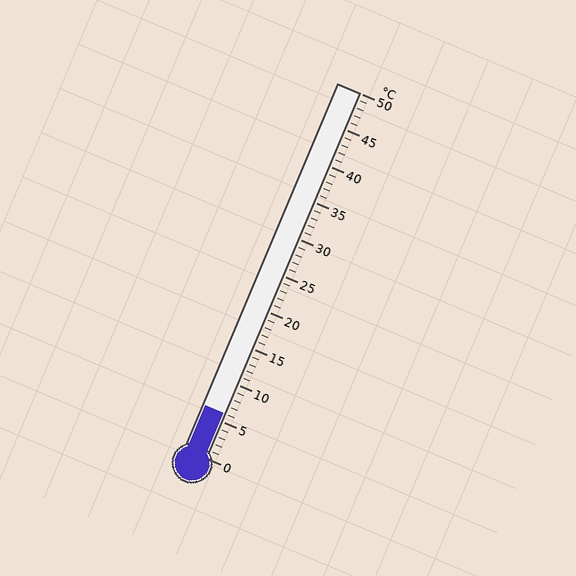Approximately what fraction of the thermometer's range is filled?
The thermometer is filled to approximately 10% of its range.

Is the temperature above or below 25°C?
The temperature is below 25°C.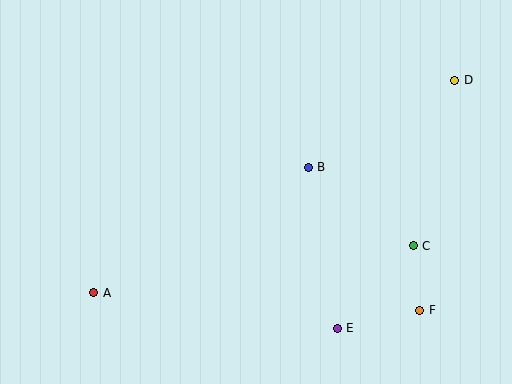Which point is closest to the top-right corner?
Point D is closest to the top-right corner.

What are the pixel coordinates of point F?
Point F is at (420, 310).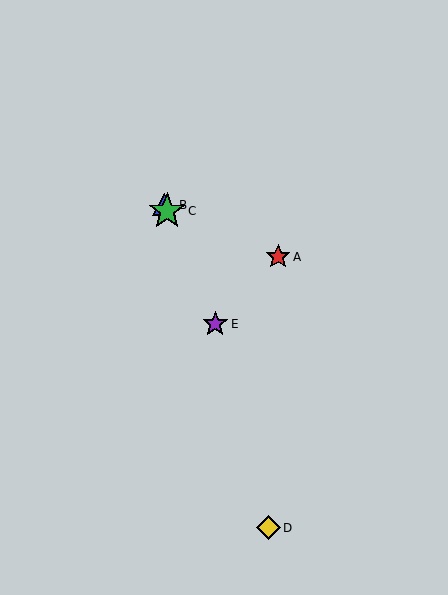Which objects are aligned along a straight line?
Objects B, C, E are aligned along a straight line.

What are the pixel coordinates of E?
Object E is at (215, 324).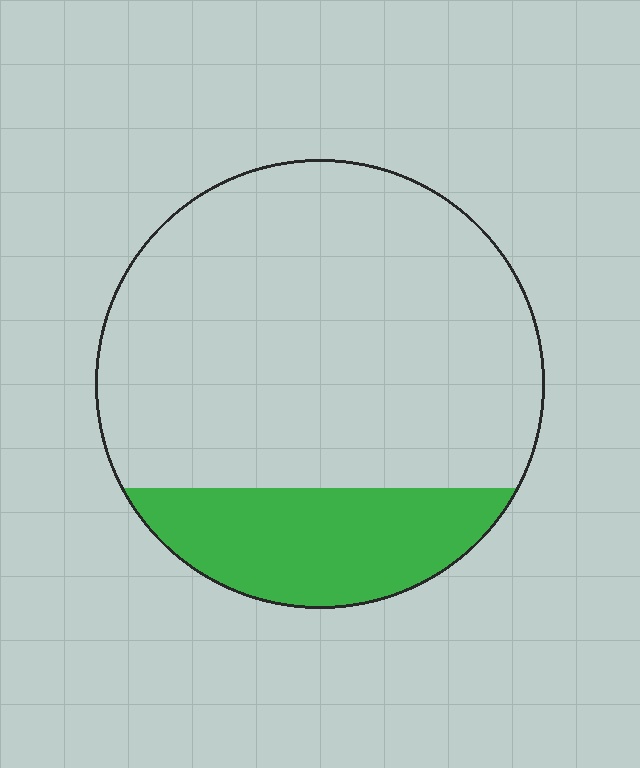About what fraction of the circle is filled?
About one fifth (1/5).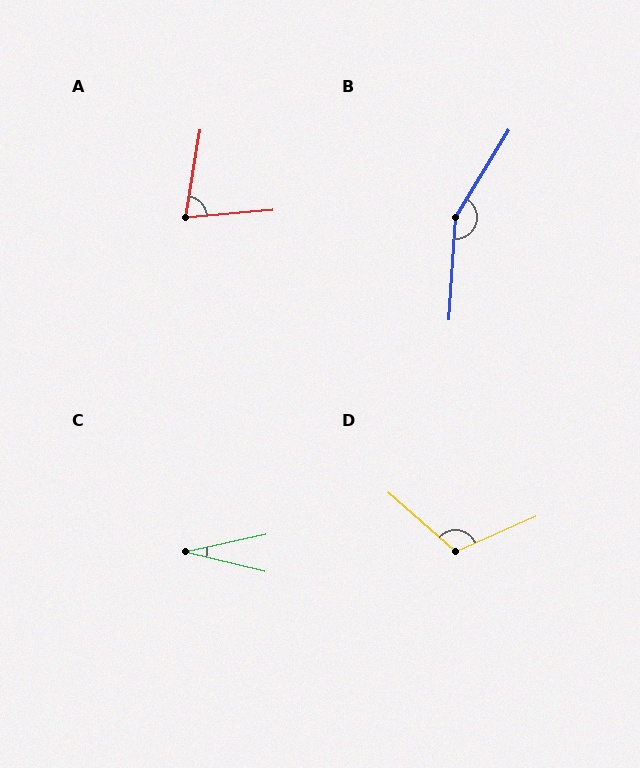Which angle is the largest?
B, at approximately 152 degrees.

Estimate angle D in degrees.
Approximately 115 degrees.